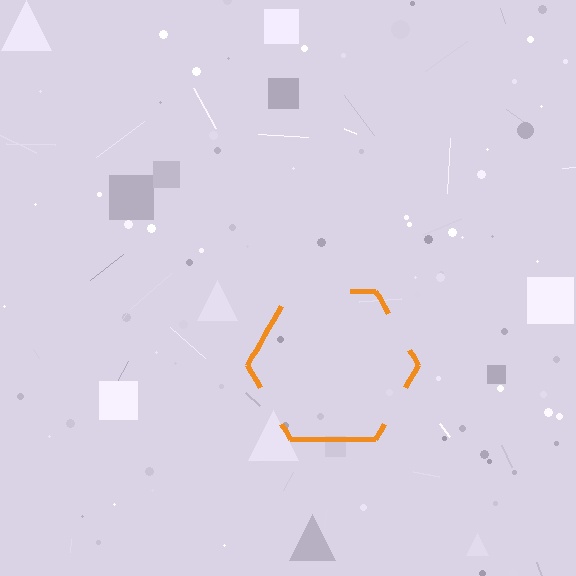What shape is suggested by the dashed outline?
The dashed outline suggests a hexagon.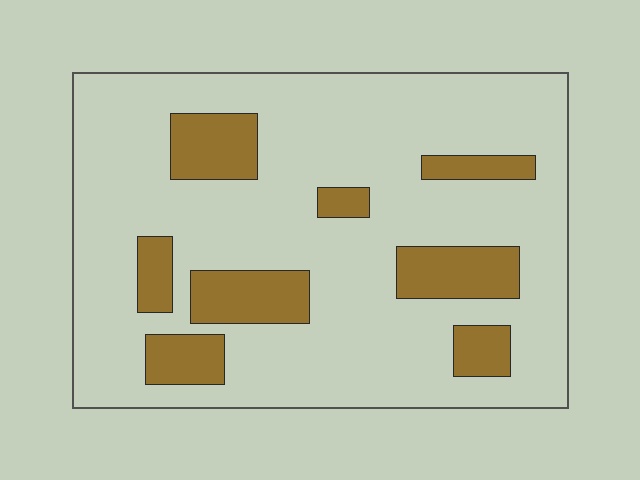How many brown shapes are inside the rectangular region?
8.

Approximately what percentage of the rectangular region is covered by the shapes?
Approximately 20%.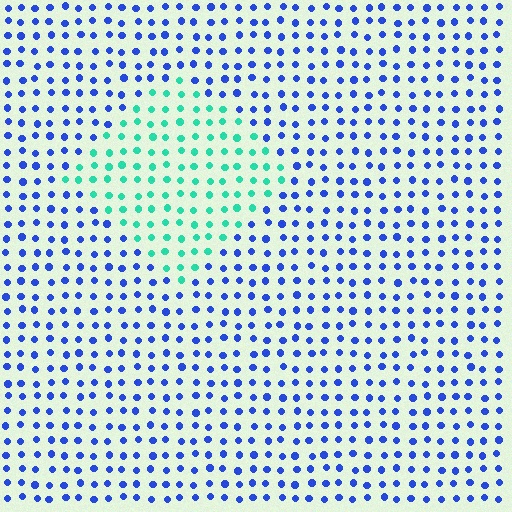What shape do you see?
I see a diamond.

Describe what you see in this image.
The image is filled with small blue elements in a uniform arrangement. A diamond-shaped region is visible where the elements are tinted to a slightly different hue, forming a subtle color boundary.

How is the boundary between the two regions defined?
The boundary is defined purely by a slight shift in hue (about 66 degrees). Spacing, size, and orientation are identical on both sides.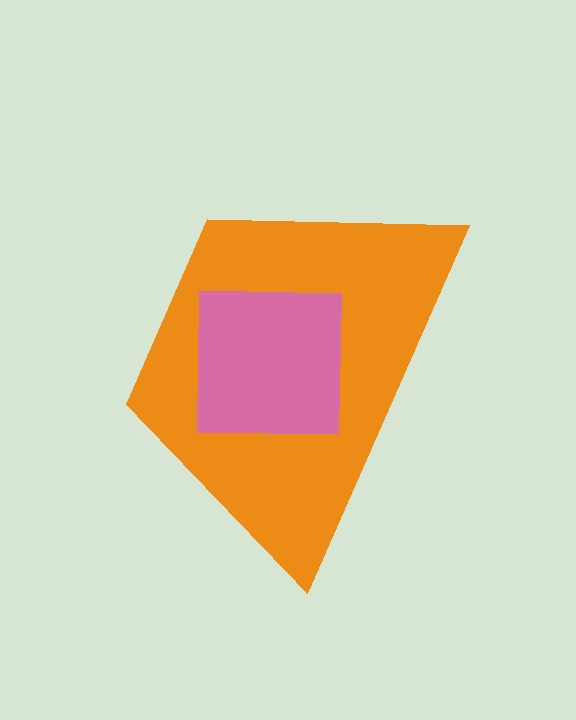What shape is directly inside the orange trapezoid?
The pink square.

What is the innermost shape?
The pink square.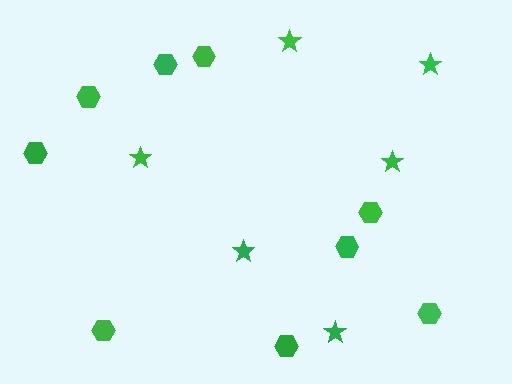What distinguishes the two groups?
There are 2 groups: one group of stars (6) and one group of hexagons (9).